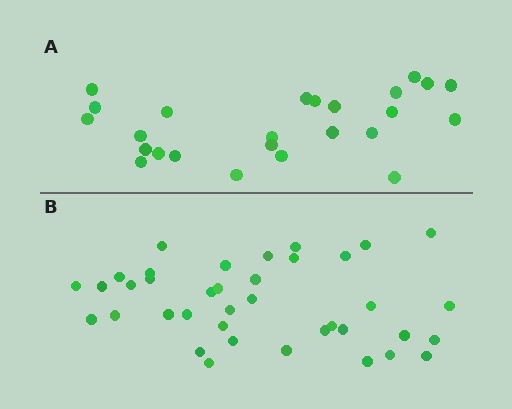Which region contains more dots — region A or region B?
Region B (the bottom region) has more dots.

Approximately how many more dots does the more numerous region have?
Region B has approximately 15 more dots than region A.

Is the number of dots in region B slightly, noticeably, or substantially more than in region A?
Region B has substantially more. The ratio is roughly 1.5 to 1.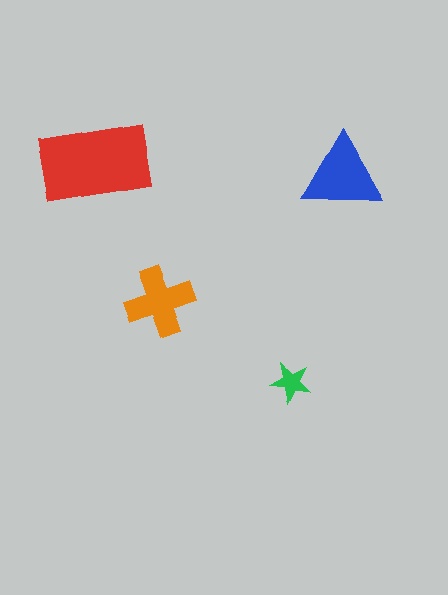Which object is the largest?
The red rectangle.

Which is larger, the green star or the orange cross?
The orange cross.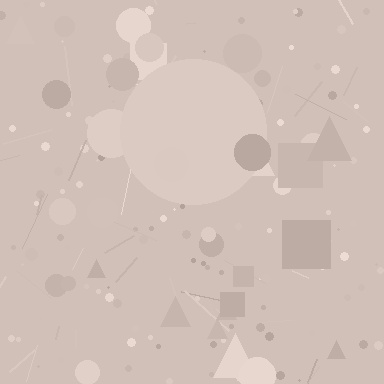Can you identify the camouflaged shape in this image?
The camouflaged shape is a circle.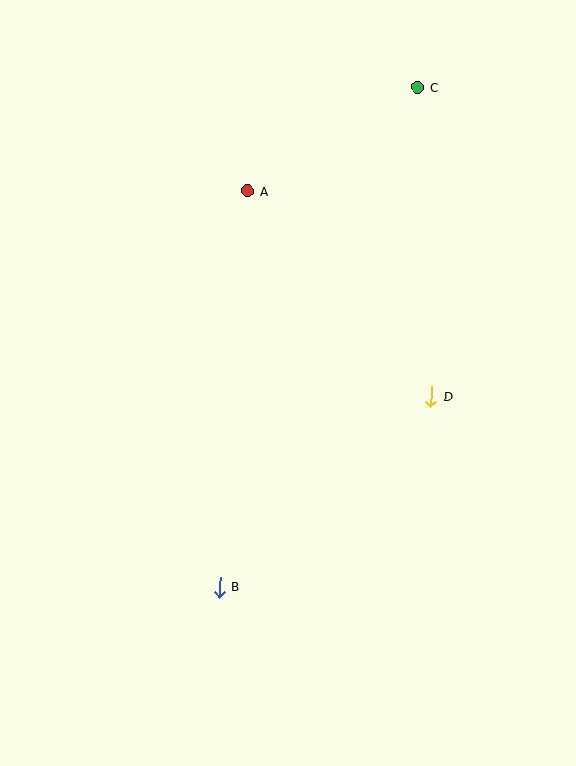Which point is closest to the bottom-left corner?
Point B is closest to the bottom-left corner.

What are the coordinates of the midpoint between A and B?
The midpoint between A and B is at (234, 389).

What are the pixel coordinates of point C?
Point C is at (418, 88).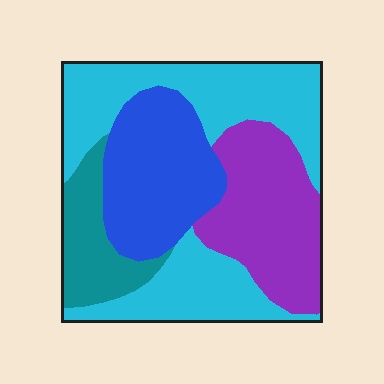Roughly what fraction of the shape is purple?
Purple takes up about one quarter (1/4) of the shape.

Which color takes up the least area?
Teal, at roughly 10%.